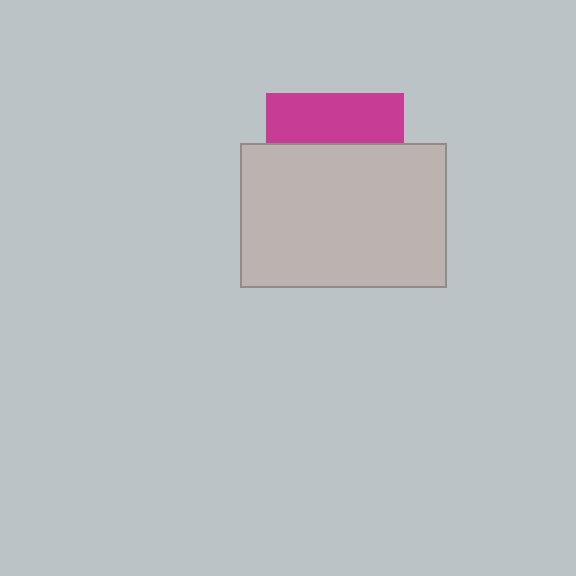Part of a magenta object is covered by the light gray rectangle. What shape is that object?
It is a square.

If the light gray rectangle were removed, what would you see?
You would see the complete magenta square.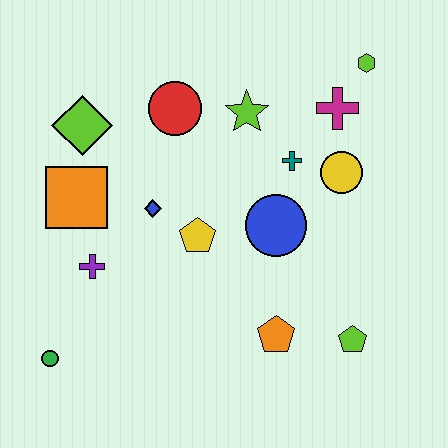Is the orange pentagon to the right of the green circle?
Yes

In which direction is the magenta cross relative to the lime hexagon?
The magenta cross is below the lime hexagon.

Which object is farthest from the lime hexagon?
The green circle is farthest from the lime hexagon.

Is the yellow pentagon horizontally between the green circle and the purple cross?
No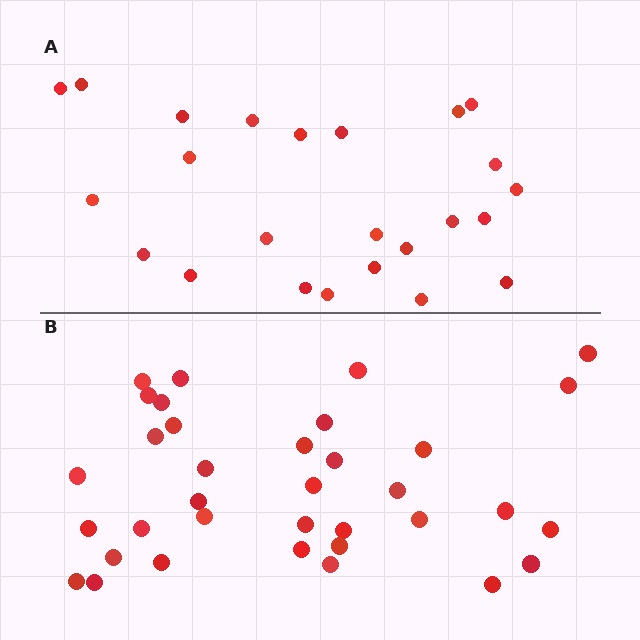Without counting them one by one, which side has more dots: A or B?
Region B (the bottom region) has more dots.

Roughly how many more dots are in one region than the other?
Region B has roughly 12 or so more dots than region A.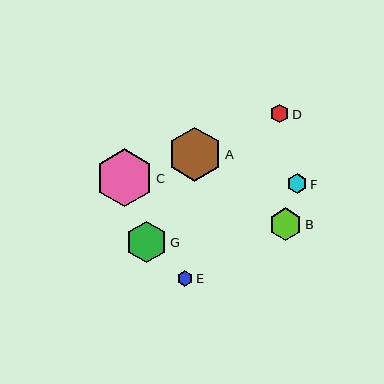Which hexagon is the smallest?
Hexagon E is the smallest with a size of approximately 16 pixels.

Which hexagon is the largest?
Hexagon C is the largest with a size of approximately 58 pixels.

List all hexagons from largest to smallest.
From largest to smallest: C, A, G, B, F, D, E.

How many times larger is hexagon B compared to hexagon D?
Hexagon B is approximately 1.8 times the size of hexagon D.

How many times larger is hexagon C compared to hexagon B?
Hexagon C is approximately 1.8 times the size of hexagon B.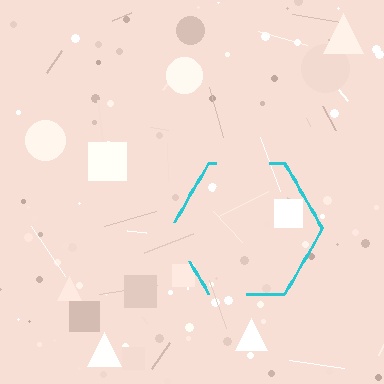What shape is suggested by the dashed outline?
The dashed outline suggests a hexagon.